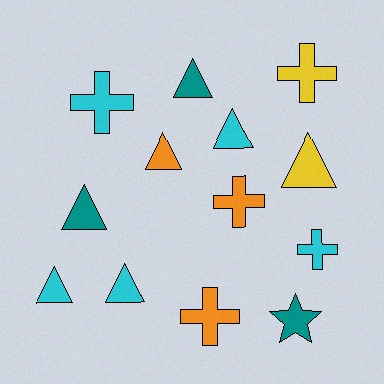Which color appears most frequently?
Cyan, with 5 objects.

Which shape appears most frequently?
Triangle, with 7 objects.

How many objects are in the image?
There are 13 objects.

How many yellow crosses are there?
There is 1 yellow cross.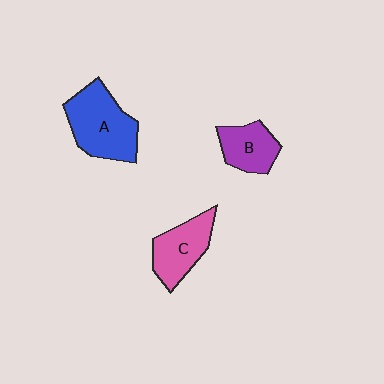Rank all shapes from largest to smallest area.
From largest to smallest: A (blue), C (pink), B (purple).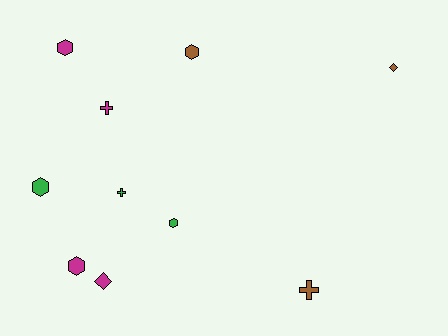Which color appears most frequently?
Magenta, with 4 objects.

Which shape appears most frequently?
Hexagon, with 5 objects.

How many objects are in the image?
There are 10 objects.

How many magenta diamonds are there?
There is 1 magenta diamond.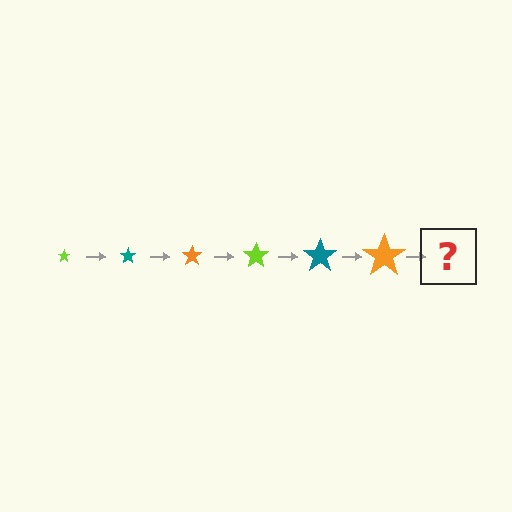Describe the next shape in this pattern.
It should be a lime star, larger than the previous one.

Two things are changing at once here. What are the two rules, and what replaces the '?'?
The two rules are that the star grows larger each step and the color cycles through lime, teal, and orange. The '?' should be a lime star, larger than the previous one.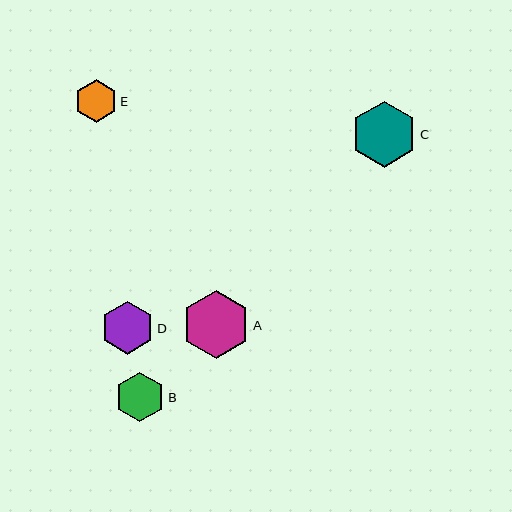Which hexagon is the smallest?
Hexagon E is the smallest with a size of approximately 43 pixels.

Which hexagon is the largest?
Hexagon A is the largest with a size of approximately 67 pixels.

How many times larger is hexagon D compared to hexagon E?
Hexagon D is approximately 1.2 times the size of hexagon E.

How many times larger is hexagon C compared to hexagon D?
Hexagon C is approximately 1.2 times the size of hexagon D.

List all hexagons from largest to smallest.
From largest to smallest: A, C, D, B, E.